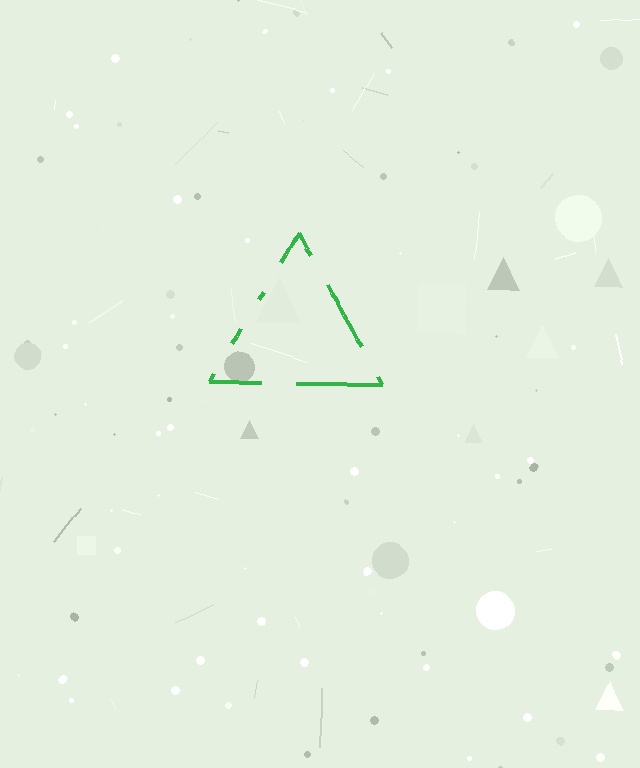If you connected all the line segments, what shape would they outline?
They would outline a triangle.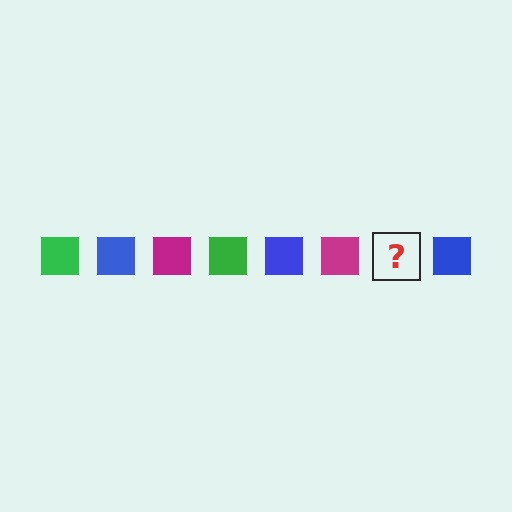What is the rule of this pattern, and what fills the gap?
The rule is that the pattern cycles through green, blue, magenta squares. The gap should be filled with a green square.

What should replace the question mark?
The question mark should be replaced with a green square.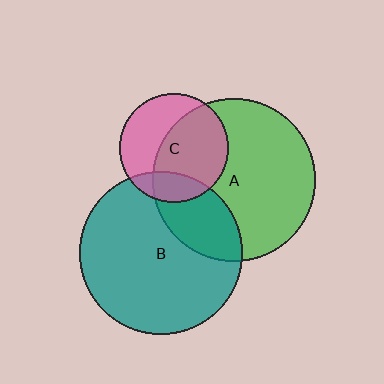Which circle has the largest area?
Circle A (green).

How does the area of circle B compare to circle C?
Approximately 2.2 times.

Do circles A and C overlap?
Yes.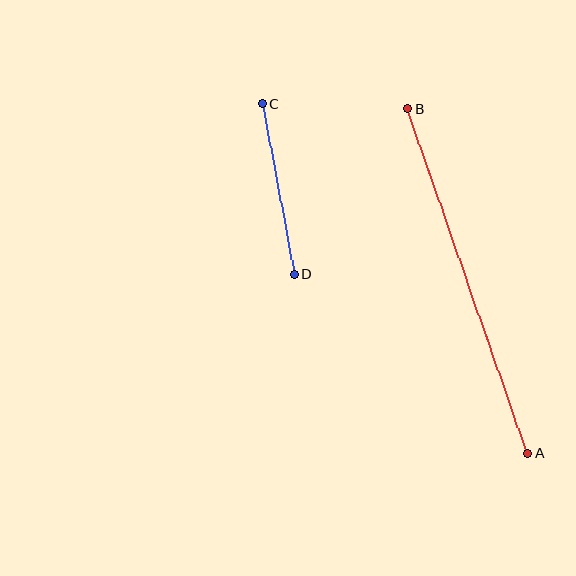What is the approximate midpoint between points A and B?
The midpoint is at approximately (468, 281) pixels.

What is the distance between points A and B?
The distance is approximately 364 pixels.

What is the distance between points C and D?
The distance is approximately 173 pixels.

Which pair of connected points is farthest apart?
Points A and B are farthest apart.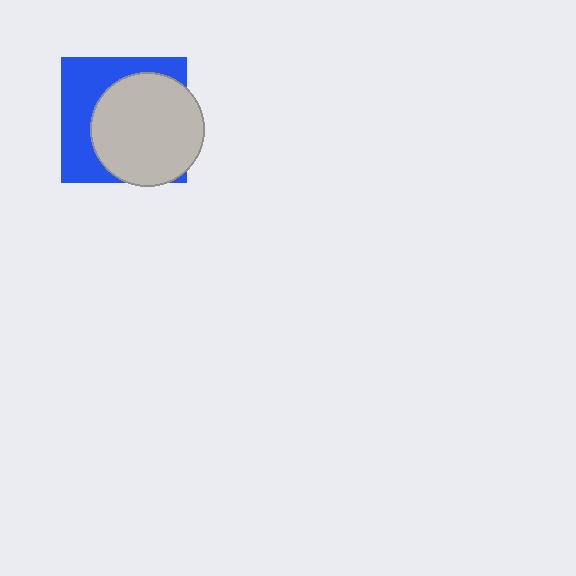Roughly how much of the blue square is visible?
A small part of it is visible (roughly 42%).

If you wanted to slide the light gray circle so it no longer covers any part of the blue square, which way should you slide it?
Slide it toward the lower-right — that is the most direct way to separate the two shapes.